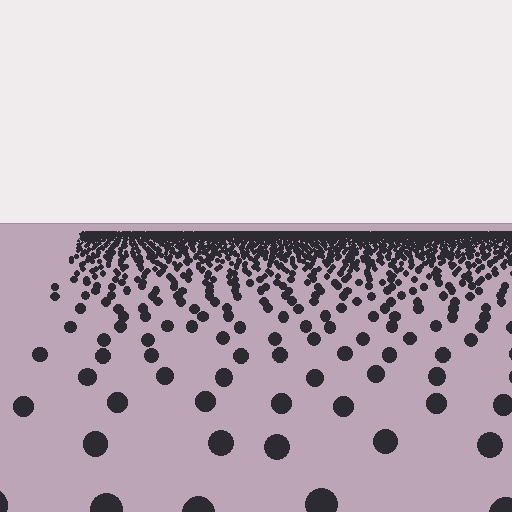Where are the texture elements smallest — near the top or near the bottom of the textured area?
Near the top.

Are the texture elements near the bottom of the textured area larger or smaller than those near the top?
Larger. Near the bottom, elements are closer to the viewer and appear at a bigger on-screen size.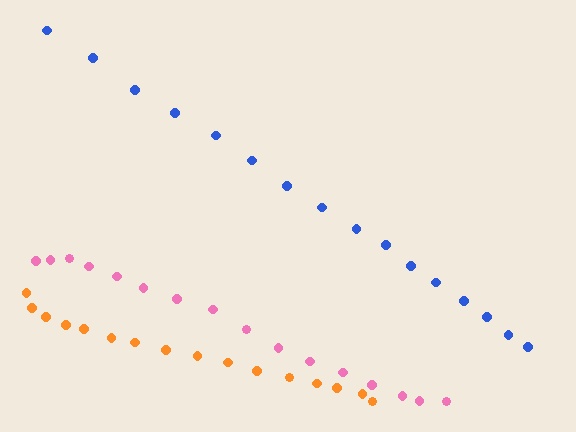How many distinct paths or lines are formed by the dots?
There are 3 distinct paths.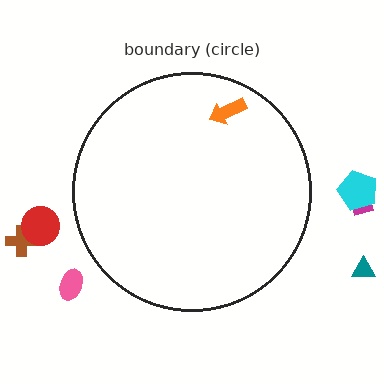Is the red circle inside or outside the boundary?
Outside.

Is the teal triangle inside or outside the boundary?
Outside.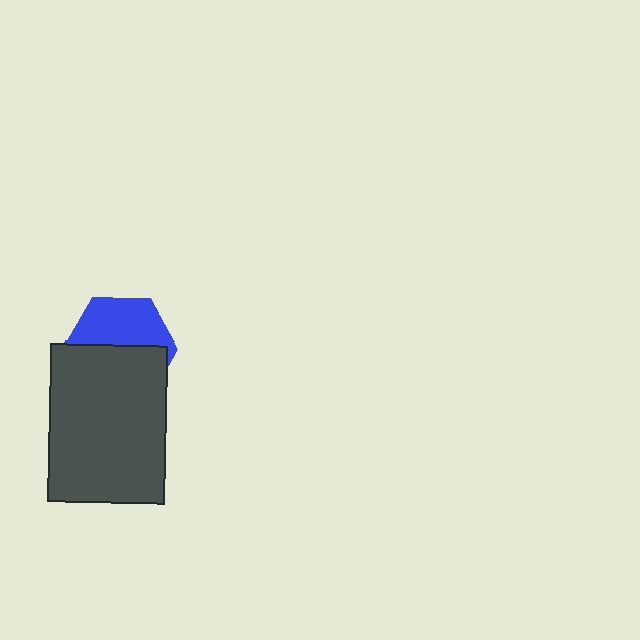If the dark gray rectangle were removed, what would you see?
You would see the complete blue hexagon.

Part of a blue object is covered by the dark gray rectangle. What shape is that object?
It is a hexagon.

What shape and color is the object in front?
The object in front is a dark gray rectangle.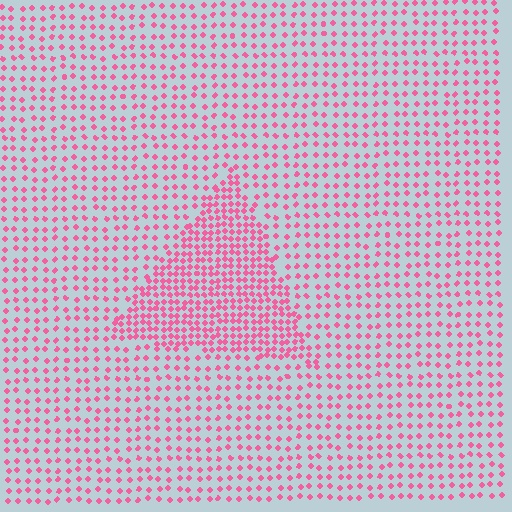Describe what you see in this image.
The image contains small pink elements arranged at two different densities. A triangle-shaped region is visible where the elements are more densely packed than the surrounding area.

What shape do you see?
I see a triangle.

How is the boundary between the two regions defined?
The boundary is defined by a change in element density (approximately 2.1x ratio). All elements are the same color, size, and shape.